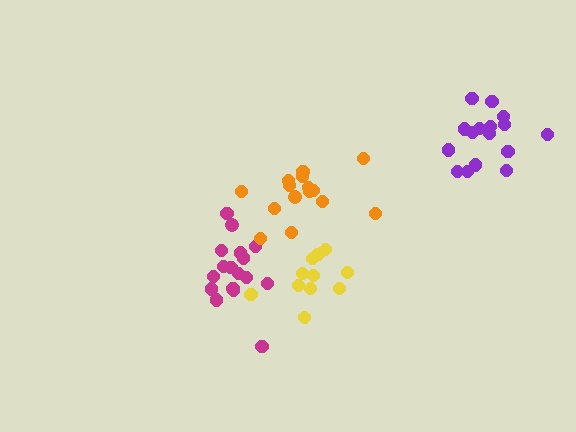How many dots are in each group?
Group 1: 17 dots, Group 2: 17 dots, Group 3: 15 dots, Group 4: 11 dots (60 total).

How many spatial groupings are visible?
There are 4 spatial groupings.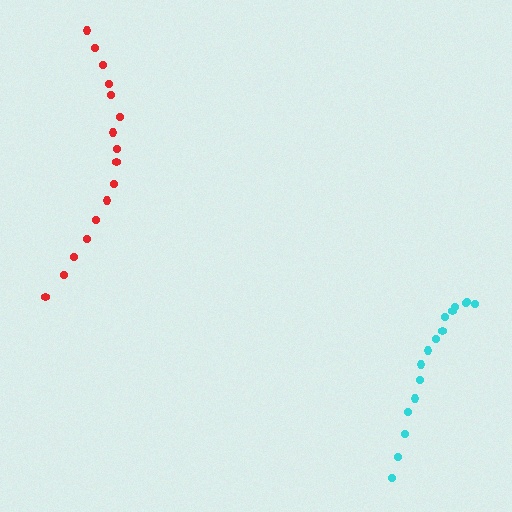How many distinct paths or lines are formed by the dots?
There are 2 distinct paths.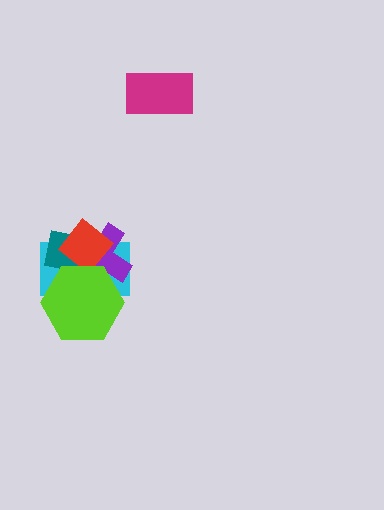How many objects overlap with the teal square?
4 objects overlap with the teal square.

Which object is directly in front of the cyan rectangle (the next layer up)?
The teal square is directly in front of the cyan rectangle.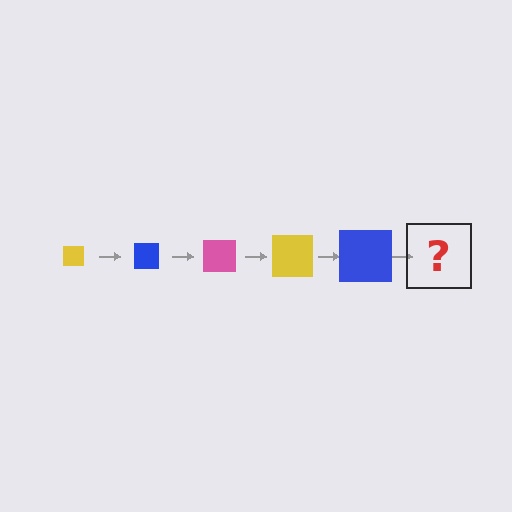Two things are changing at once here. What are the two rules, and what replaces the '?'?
The two rules are that the square grows larger each step and the color cycles through yellow, blue, and pink. The '?' should be a pink square, larger than the previous one.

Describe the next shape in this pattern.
It should be a pink square, larger than the previous one.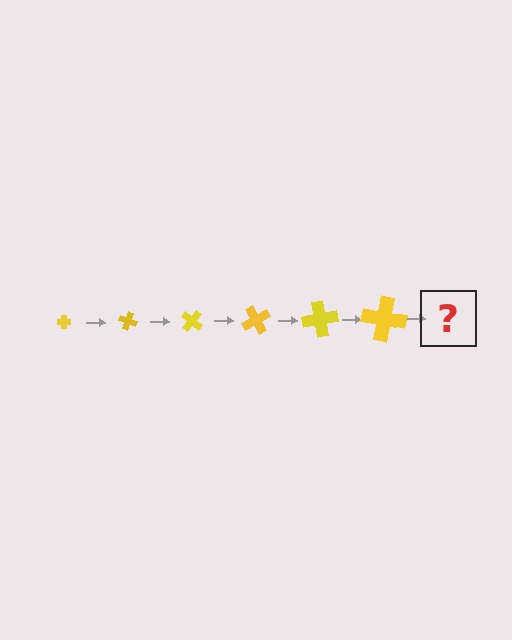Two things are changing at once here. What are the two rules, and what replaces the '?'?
The two rules are that the cross grows larger each step and it rotates 20 degrees each step. The '?' should be a cross, larger than the previous one and rotated 120 degrees from the start.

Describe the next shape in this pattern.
It should be a cross, larger than the previous one and rotated 120 degrees from the start.